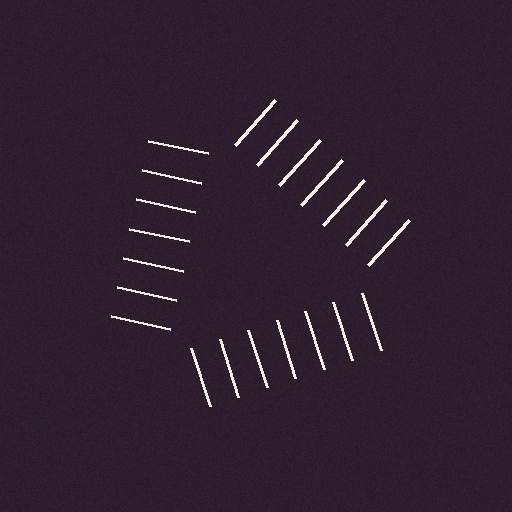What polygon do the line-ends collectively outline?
An illusory triangle — the line segments terminate on its edges but no continuous stroke is drawn.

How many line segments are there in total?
21 — 7 along each of the 3 edges.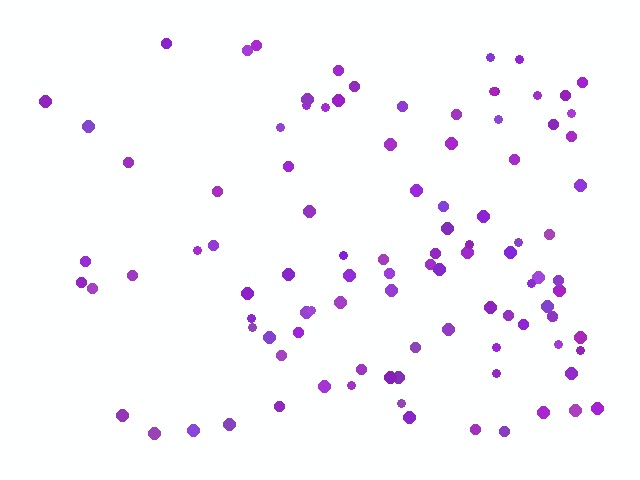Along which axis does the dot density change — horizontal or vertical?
Horizontal.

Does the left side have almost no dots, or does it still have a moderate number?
Still a moderate number, just noticeably fewer than the right.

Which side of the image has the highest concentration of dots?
The right.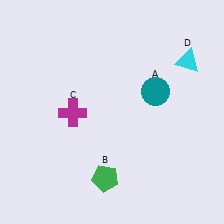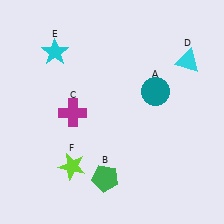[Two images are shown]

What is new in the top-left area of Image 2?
A cyan star (E) was added in the top-left area of Image 2.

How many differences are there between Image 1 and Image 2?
There are 2 differences between the two images.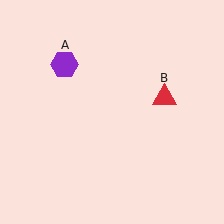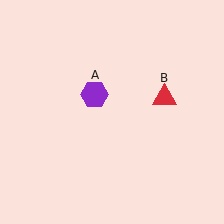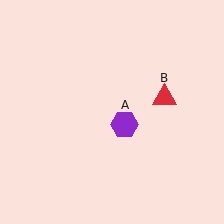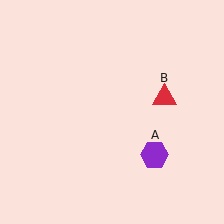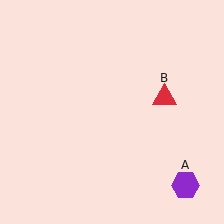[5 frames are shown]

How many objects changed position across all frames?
1 object changed position: purple hexagon (object A).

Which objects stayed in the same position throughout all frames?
Red triangle (object B) remained stationary.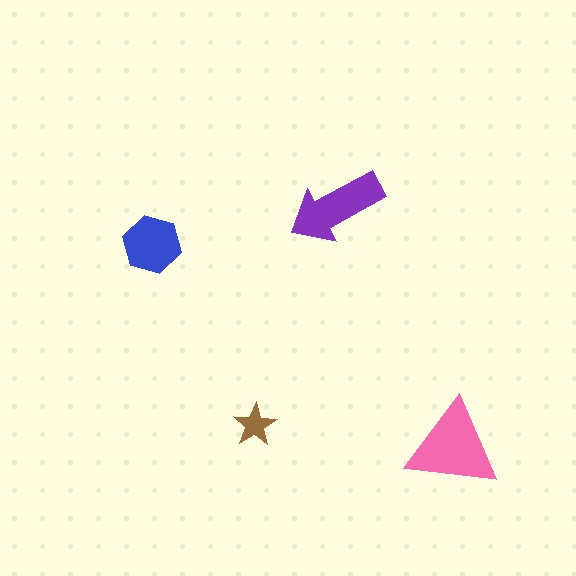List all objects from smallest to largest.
The brown star, the blue hexagon, the purple arrow, the pink triangle.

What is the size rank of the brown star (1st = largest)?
4th.